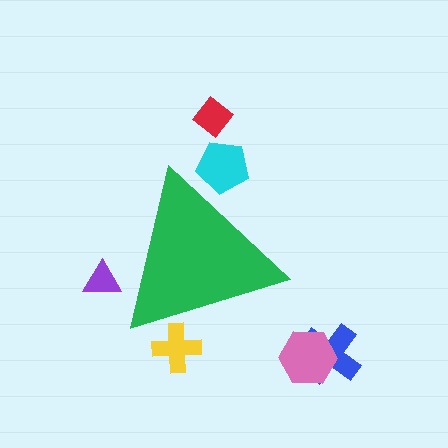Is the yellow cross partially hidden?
Yes, the yellow cross is partially hidden behind the green triangle.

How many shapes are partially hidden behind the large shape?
3 shapes are partially hidden.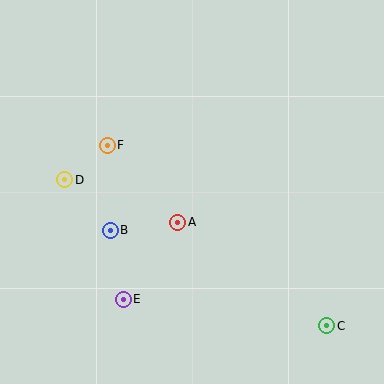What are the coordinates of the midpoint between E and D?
The midpoint between E and D is at (94, 240).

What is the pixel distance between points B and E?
The distance between B and E is 71 pixels.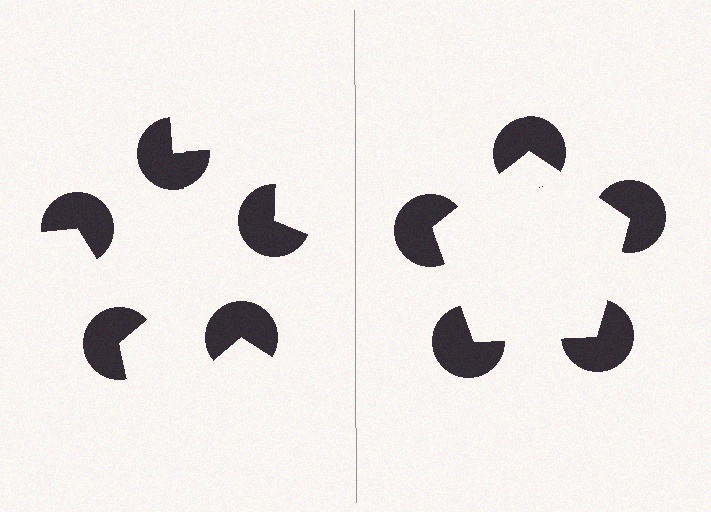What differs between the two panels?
The pac-man discs are positioned identically on both sides; only the wedge orientations differ. On the right they align to a pentagon; on the left they are misaligned.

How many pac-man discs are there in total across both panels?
10 — 5 on each side.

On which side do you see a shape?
An illusory pentagon appears on the right side. On the left side the wedge cuts are rotated, so no coherent shape forms.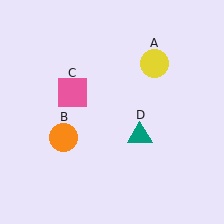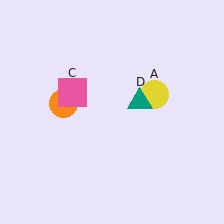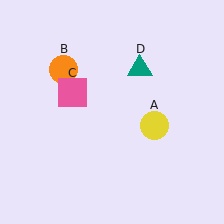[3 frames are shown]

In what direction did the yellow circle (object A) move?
The yellow circle (object A) moved down.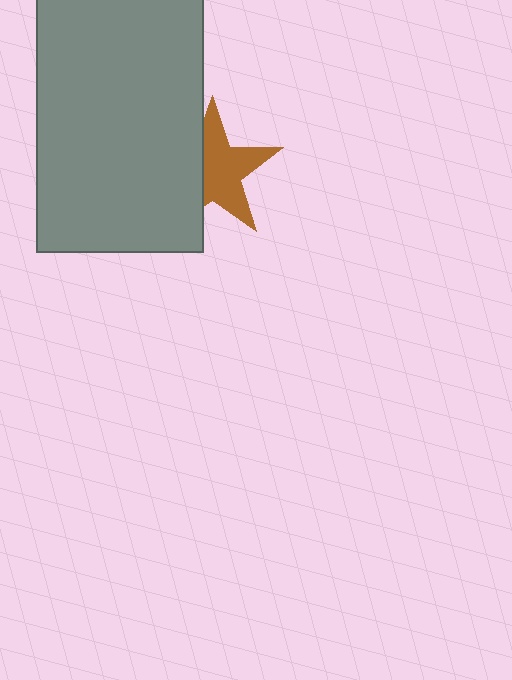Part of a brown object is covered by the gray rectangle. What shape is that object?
It is a star.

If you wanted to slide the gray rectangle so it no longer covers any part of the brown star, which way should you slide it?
Slide it left — that is the most direct way to separate the two shapes.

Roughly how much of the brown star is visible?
About half of it is visible (roughly 62%).